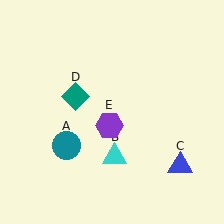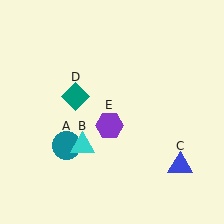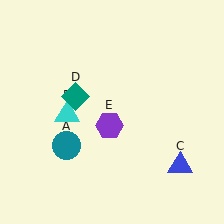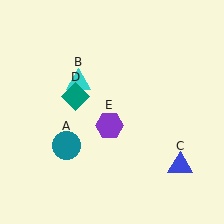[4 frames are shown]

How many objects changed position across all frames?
1 object changed position: cyan triangle (object B).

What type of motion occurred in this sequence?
The cyan triangle (object B) rotated clockwise around the center of the scene.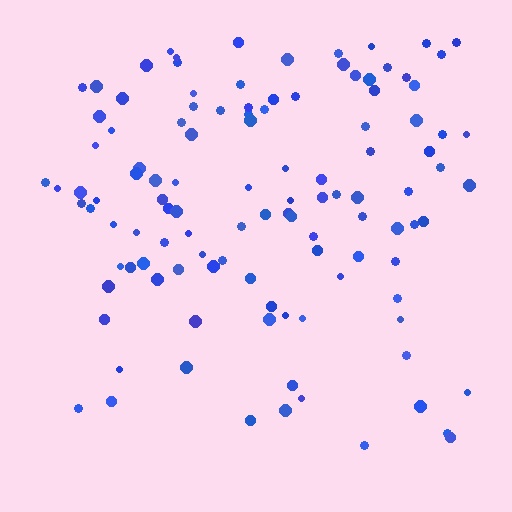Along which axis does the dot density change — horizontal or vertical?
Vertical.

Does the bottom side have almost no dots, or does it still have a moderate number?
Still a moderate number, just noticeably fewer than the top.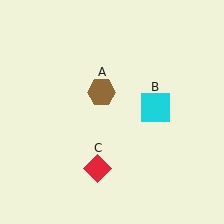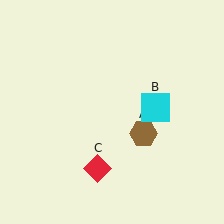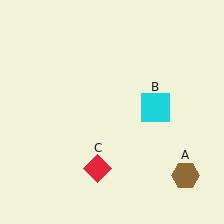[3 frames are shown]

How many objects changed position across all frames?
1 object changed position: brown hexagon (object A).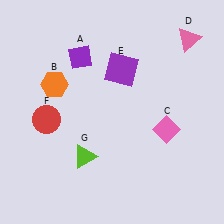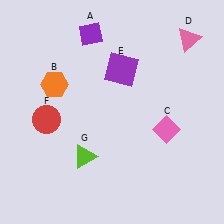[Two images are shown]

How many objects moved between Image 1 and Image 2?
1 object moved between the two images.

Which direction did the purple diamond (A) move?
The purple diamond (A) moved up.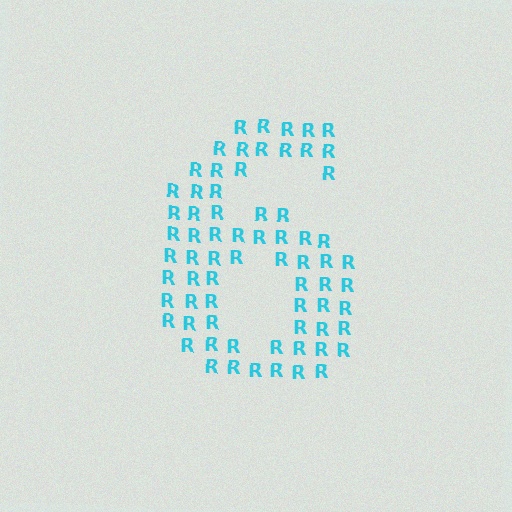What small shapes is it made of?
It is made of small letter R's.